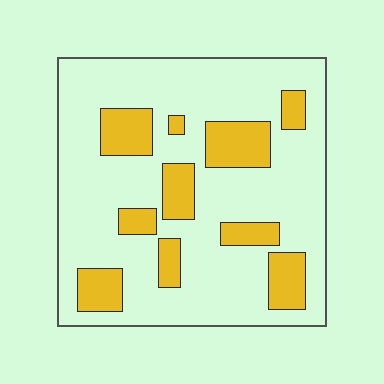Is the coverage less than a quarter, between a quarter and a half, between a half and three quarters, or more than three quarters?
Less than a quarter.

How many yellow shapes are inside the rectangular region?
10.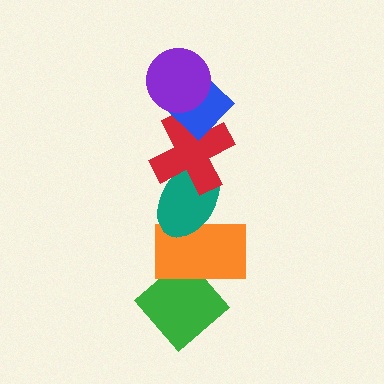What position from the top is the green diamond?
The green diamond is 6th from the top.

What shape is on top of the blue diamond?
The purple circle is on top of the blue diamond.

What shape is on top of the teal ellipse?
The red cross is on top of the teal ellipse.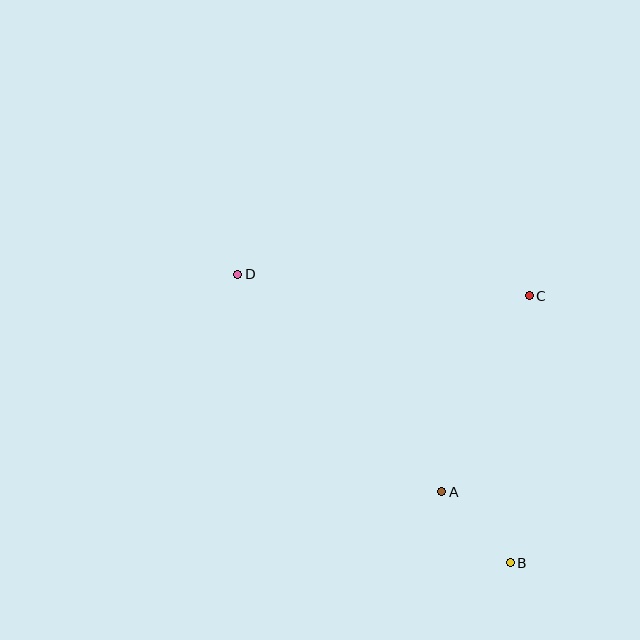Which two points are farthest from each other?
Points B and D are farthest from each other.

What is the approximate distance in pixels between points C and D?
The distance between C and D is approximately 292 pixels.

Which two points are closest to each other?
Points A and B are closest to each other.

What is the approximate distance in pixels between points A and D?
The distance between A and D is approximately 298 pixels.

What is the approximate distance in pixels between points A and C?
The distance between A and C is approximately 215 pixels.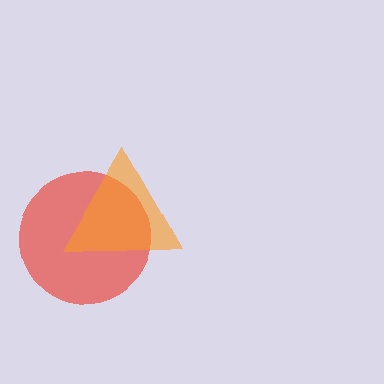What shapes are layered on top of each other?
The layered shapes are: a red circle, an orange triangle.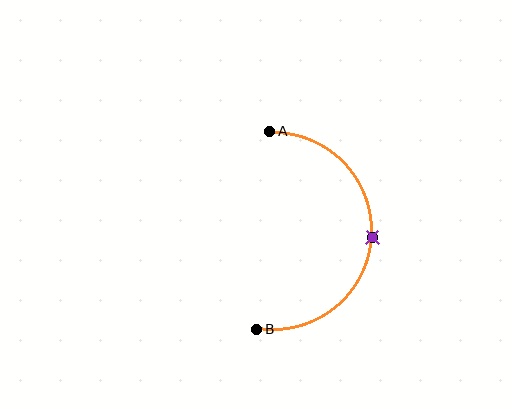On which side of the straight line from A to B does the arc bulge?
The arc bulges to the right of the straight line connecting A and B.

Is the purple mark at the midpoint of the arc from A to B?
Yes. The purple mark lies on the arc at equal arc-length from both A and B — it is the arc midpoint.